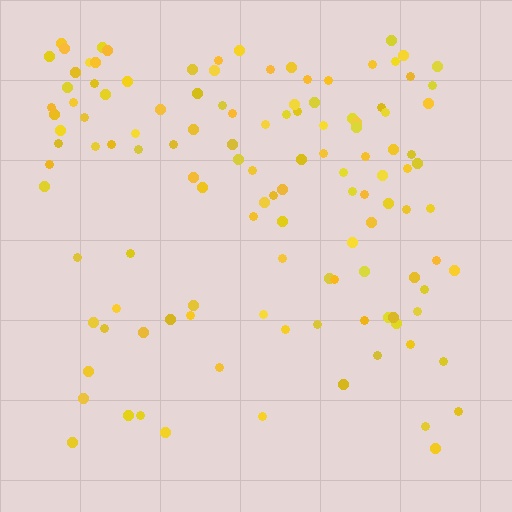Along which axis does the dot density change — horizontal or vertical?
Vertical.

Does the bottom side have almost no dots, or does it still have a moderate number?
Still a moderate number, just noticeably fewer than the top.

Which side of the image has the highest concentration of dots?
The top.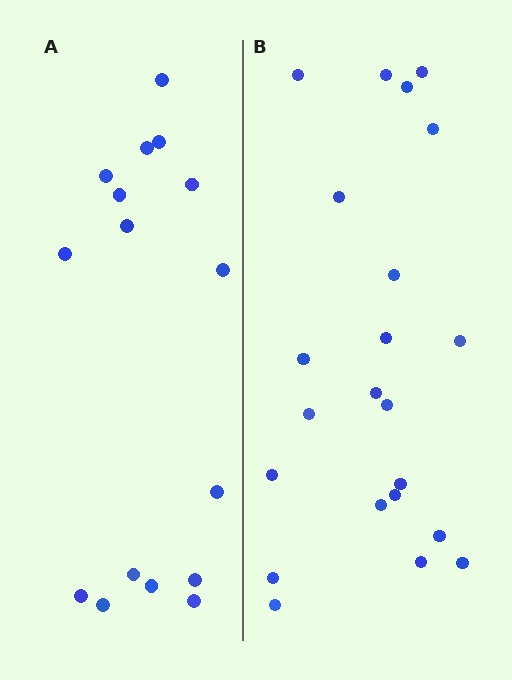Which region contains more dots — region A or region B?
Region B (the right region) has more dots.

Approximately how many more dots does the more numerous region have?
Region B has about 6 more dots than region A.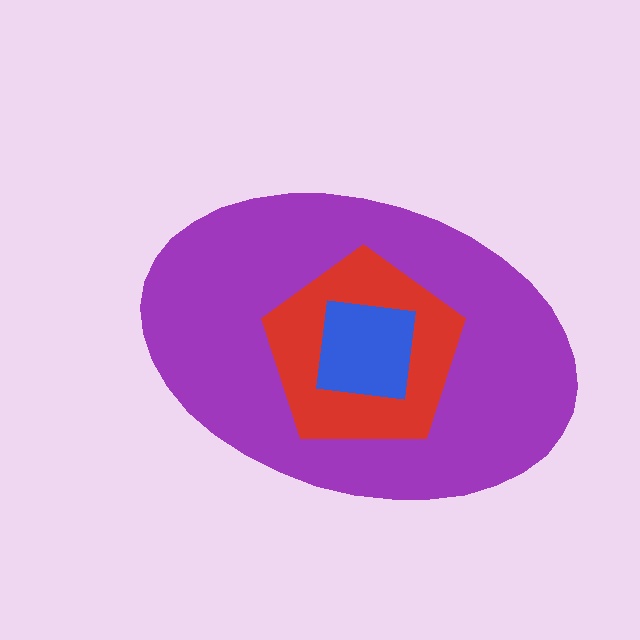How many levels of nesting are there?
3.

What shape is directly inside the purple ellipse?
The red pentagon.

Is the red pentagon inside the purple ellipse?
Yes.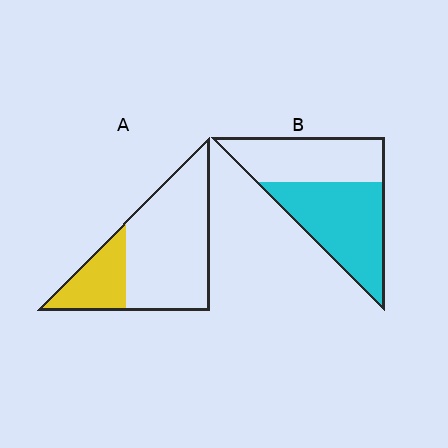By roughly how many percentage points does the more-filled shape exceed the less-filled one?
By roughly 30 percentage points (B over A).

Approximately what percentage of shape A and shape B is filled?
A is approximately 25% and B is approximately 55%.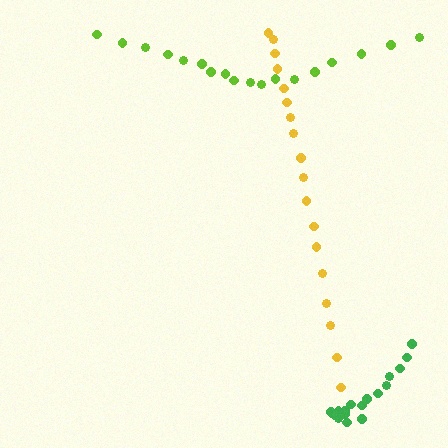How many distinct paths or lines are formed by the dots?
There are 3 distinct paths.